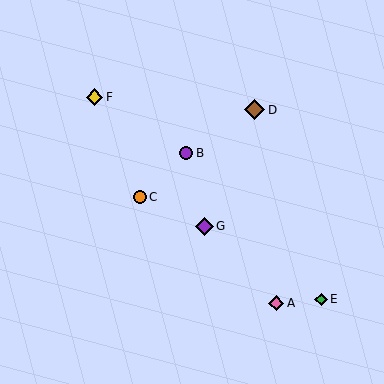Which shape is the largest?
The brown diamond (labeled D) is the largest.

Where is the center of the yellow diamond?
The center of the yellow diamond is at (95, 97).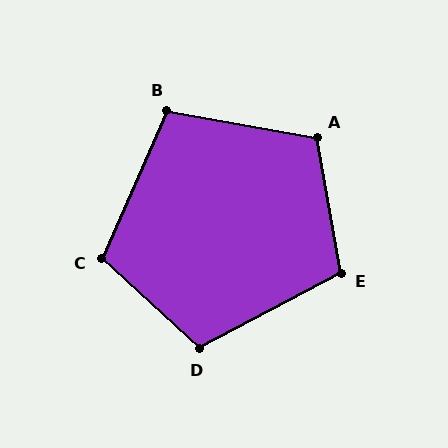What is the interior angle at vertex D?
Approximately 109 degrees (obtuse).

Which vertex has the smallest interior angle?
B, at approximately 103 degrees.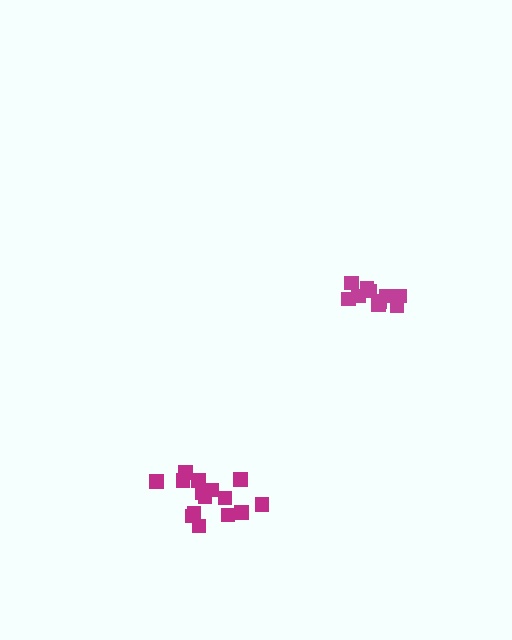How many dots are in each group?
Group 1: 10 dots, Group 2: 15 dots (25 total).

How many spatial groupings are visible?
There are 2 spatial groupings.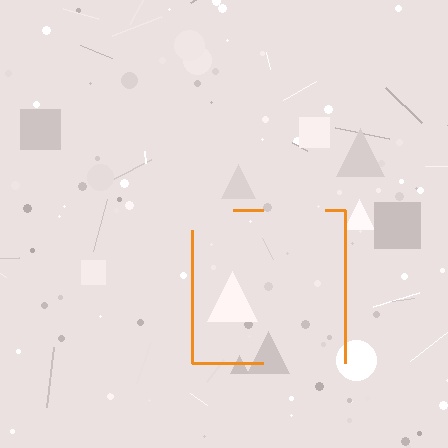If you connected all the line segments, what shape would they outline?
They would outline a square.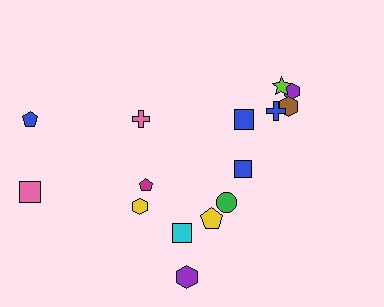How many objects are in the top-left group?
There are 3 objects.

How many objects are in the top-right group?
There are 6 objects.